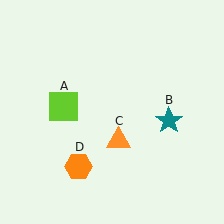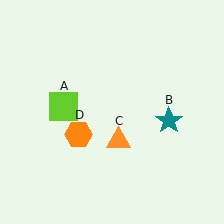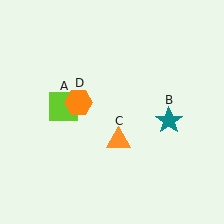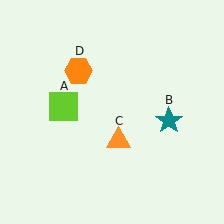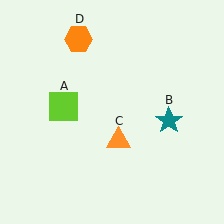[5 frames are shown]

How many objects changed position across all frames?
1 object changed position: orange hexagon (object D).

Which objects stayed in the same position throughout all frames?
Lime square (object A) and teal star (object B) and orange triangle (object C) remained stationary.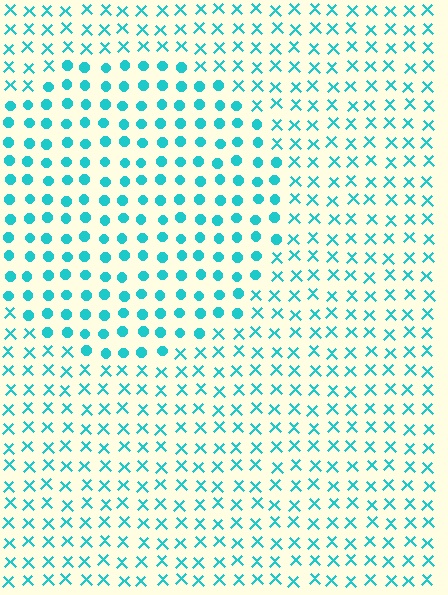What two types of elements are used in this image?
The image uses circles inside the circle region and X marks outside it.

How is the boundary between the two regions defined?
The boundary is defined by a change in element shape: circles inside vs. X marks outside. All elements share the same color and spacing.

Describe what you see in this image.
The image is filled with small cyan elements arranged in a uniform grid. A circle-shaped region contains circles, while the surrounding area contains X marks. The boundary is defined purely by the change in element shape.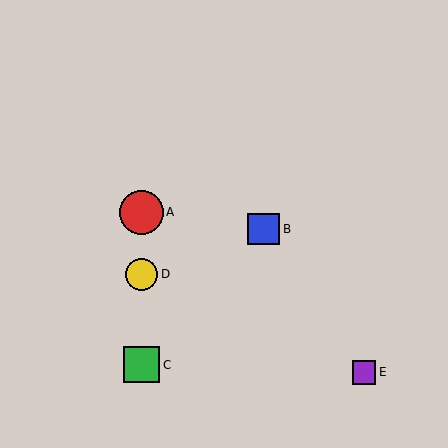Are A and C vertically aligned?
Yes, both are at x≈141.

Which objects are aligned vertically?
Objects A, C, D are aligned vertically.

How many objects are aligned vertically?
3 objects (A, C, D) are aligned vertically.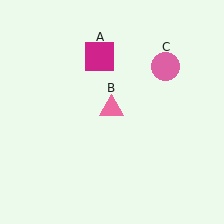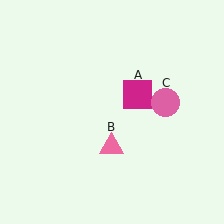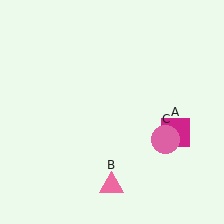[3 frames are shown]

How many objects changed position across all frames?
3 objects changed position: magenta square (object A), pink triangle (object B), pink circle (object C).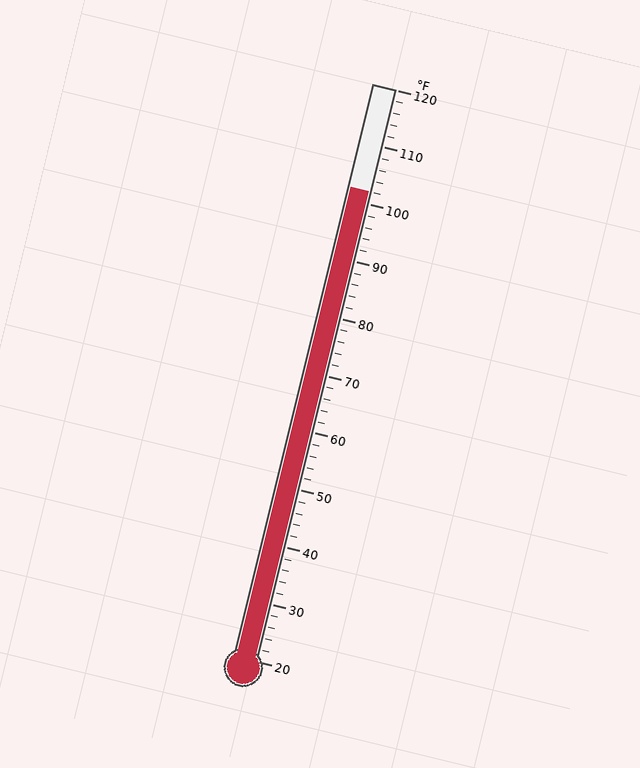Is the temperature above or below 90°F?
The temperature is above 90°F.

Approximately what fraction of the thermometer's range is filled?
The thermometer is filled to approximately 80% of its range.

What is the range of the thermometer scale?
The thermometer scale ranges from 20°F to 120°F.